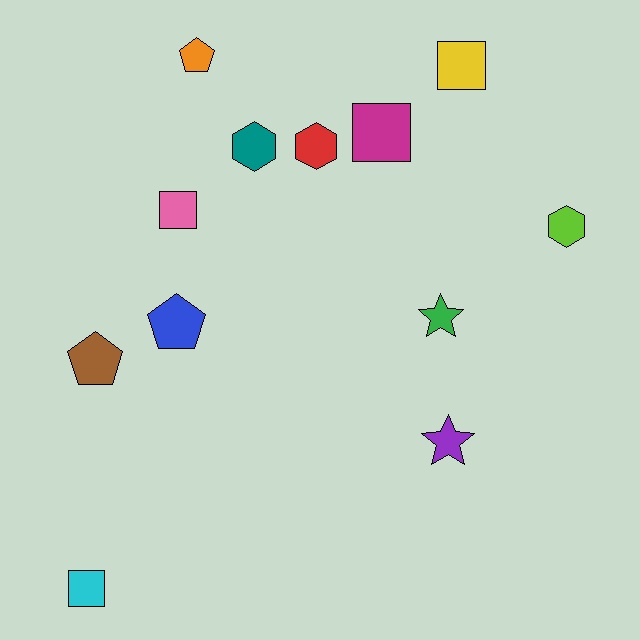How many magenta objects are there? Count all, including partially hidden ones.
There is 1 magenta object.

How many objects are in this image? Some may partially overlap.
There are 12 objects.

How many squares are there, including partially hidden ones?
There are 4 squares.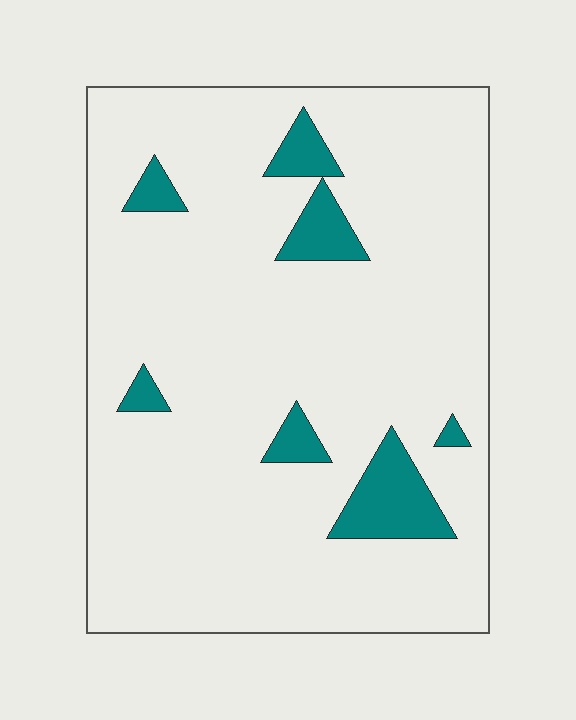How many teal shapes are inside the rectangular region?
7.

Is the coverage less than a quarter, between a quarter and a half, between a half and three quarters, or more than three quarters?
Less than a quarter.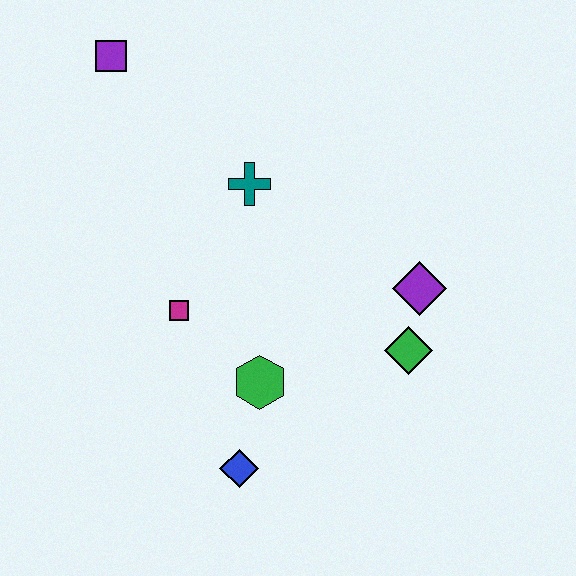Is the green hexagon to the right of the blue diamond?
Yes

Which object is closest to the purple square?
The teal cross is closest to the purple square.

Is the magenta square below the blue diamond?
No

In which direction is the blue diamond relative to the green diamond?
The blue diamond is to the left of the green diamond.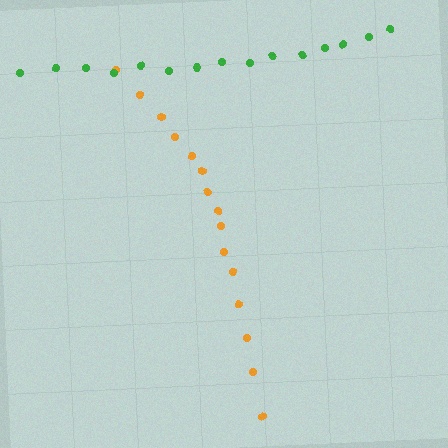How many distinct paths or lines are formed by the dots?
There are 2 distinct paths.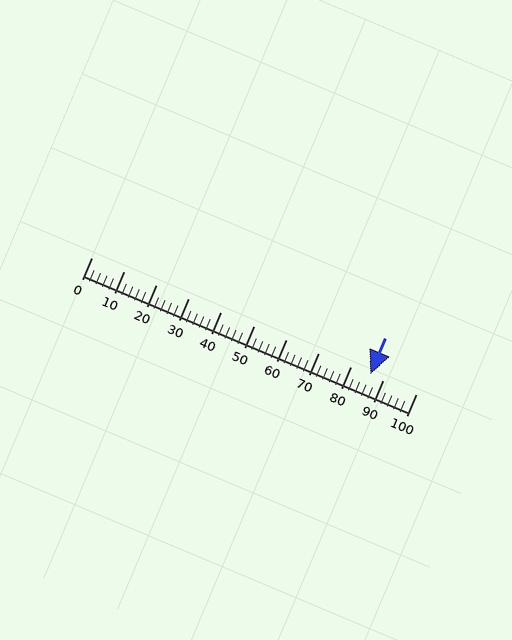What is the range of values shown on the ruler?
The ruler shows values from 0 to 100.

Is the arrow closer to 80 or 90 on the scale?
The arrow is closer to 90.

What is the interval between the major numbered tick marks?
The major tick marks are spaced 10 units apart.